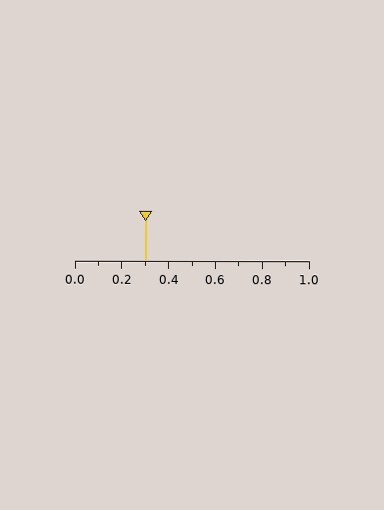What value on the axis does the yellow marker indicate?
The marker indicates approximately 0.3.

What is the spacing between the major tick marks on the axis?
The major ticks are spaced 0.2 apart.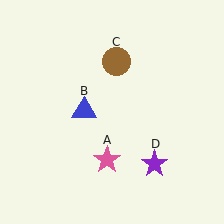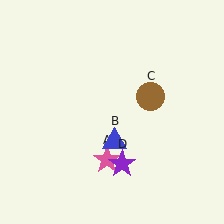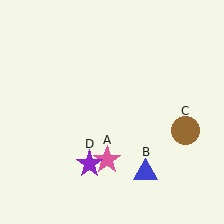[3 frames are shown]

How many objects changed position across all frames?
3 objects changed position: blue triangle (object B), brown circle (object C), purple star (object D).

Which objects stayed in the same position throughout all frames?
Pink star (object A) remained stationary.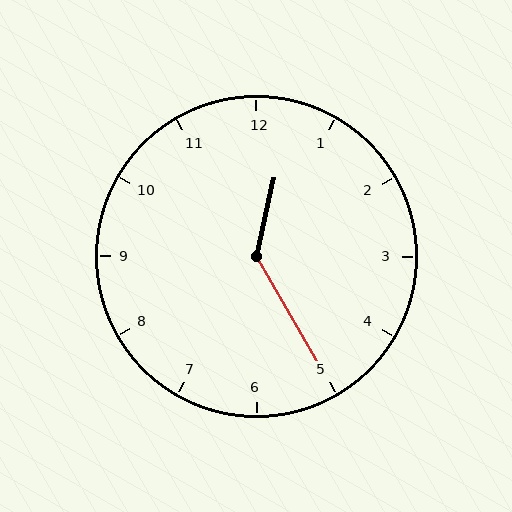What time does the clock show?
12:25.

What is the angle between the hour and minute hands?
Approximately 138 degrees.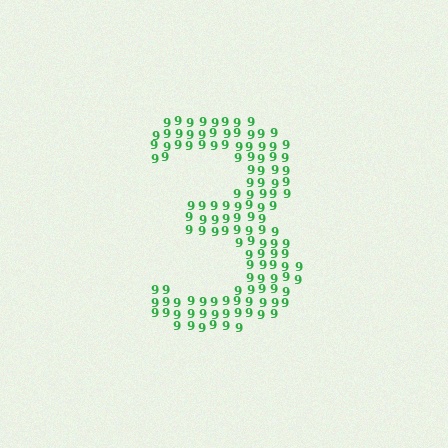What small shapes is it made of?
It is made of small digit 9's.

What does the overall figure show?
The overall figure shows the digit 3.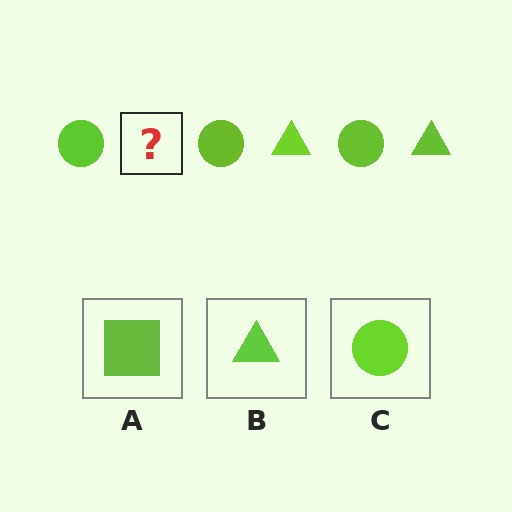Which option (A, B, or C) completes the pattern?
B.